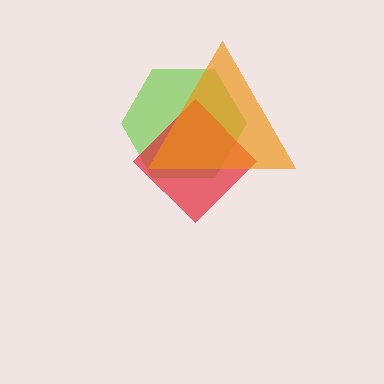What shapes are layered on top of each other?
The layered shapes are: a lime hexagon, a red diamond, an orange triangle.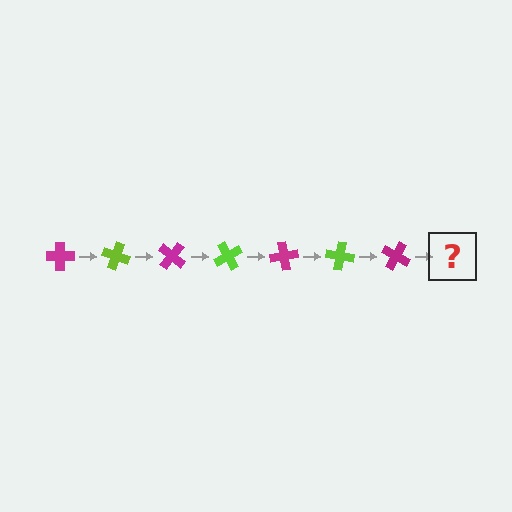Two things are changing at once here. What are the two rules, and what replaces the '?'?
The two rules are that it rotates 20 degrees each step and the color cycles through magenta and lime. The '?' should be a lime cross, rotated 140 degrees from the start.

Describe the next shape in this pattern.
It should be a lime cross, rotated 140 degrees from the start.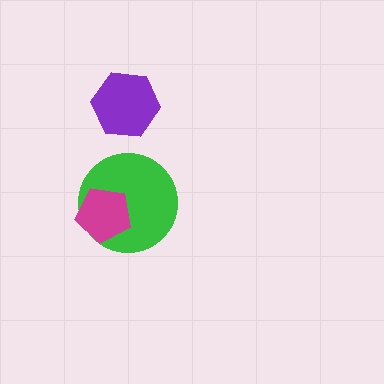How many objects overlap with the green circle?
1 object overlaps with the green circle.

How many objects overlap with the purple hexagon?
0 objects overlap with the purple hexagon.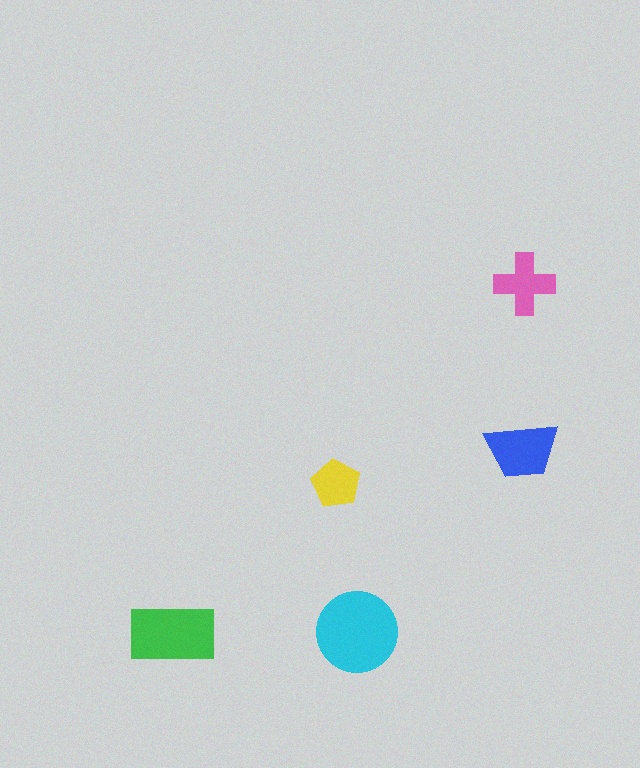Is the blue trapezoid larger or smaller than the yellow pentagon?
Larger.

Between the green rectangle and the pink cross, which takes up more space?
The green rectangle.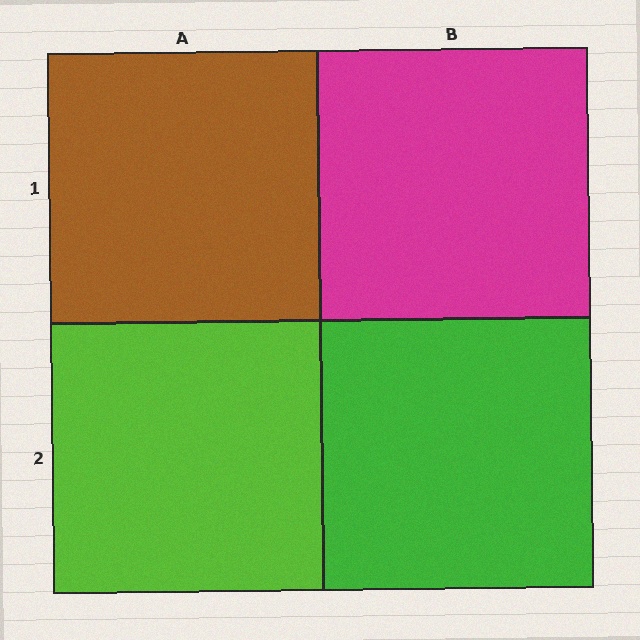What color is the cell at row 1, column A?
Brown.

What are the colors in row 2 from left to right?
Lime, green.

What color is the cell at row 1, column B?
Magenta.